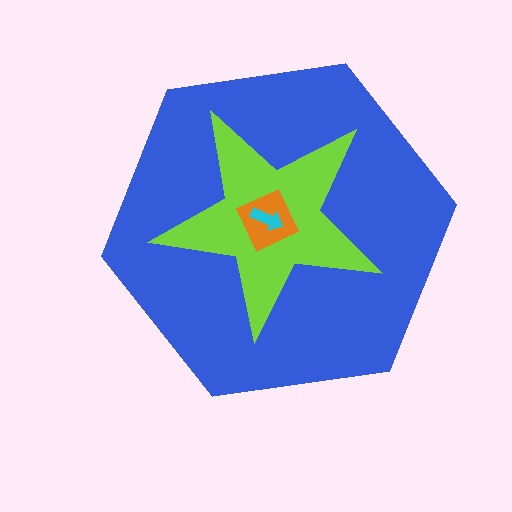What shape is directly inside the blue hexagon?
The lime star.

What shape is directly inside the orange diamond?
The cyan arrow.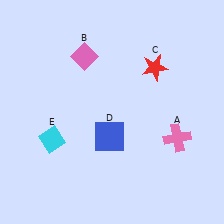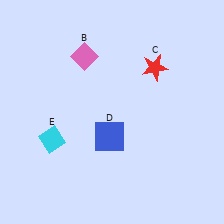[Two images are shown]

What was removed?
The pink cross (A) was removed in Image 2.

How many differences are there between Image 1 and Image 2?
There is 1 difference between the two images.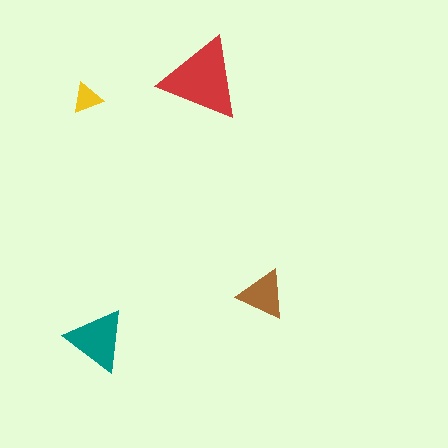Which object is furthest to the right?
The brown triangle is rightmost.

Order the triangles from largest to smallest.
the red one, the teal one, the brown one, the yellow one.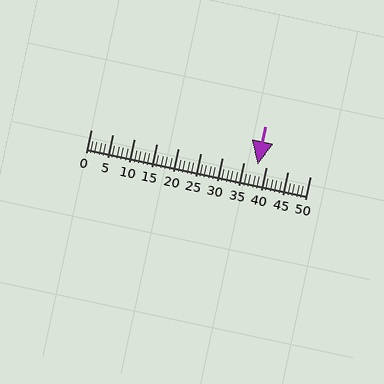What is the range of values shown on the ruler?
The ruler shows values from 0 to 50.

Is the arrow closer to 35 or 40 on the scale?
The arrow is closer to 40.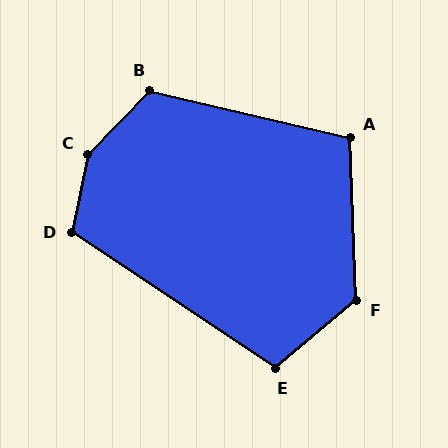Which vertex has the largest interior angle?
C, at approximately 148 degrees.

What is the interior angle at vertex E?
Approximately 106 degrees (obtuse).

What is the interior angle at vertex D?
Approximately 112 degrees (obtuse).